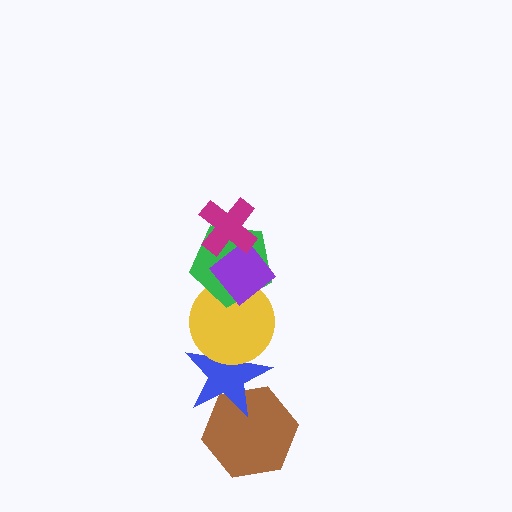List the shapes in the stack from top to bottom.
From top to bottom: the magenta cross, the purple diamond, the green pentagon, the yellow circle, the blue star, the brown hexagon.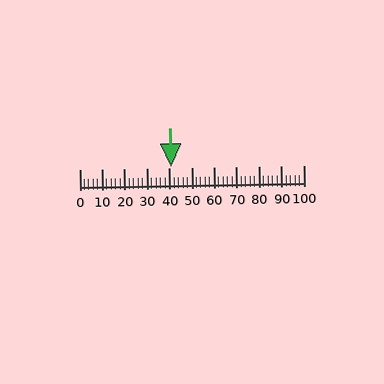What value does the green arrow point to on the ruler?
The green arrow points to approximately 41.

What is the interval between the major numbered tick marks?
The major tick marks are spaced 10 units apart.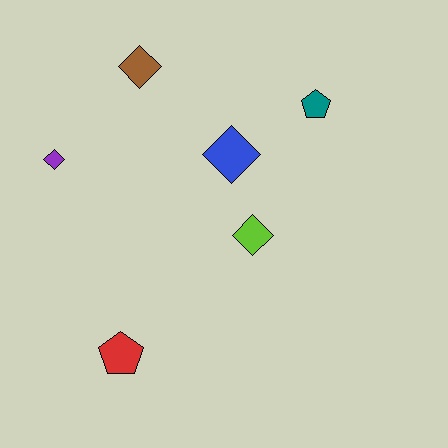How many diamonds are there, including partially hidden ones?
There are 4 diamonds.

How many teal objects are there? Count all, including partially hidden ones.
There is 1 teal object.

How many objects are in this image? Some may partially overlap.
There are 6 objects.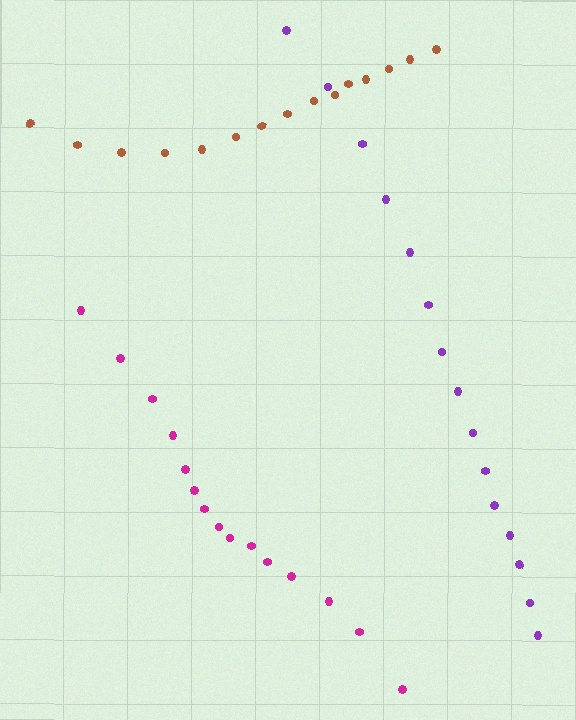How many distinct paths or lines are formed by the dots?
There are 3 distinct paths.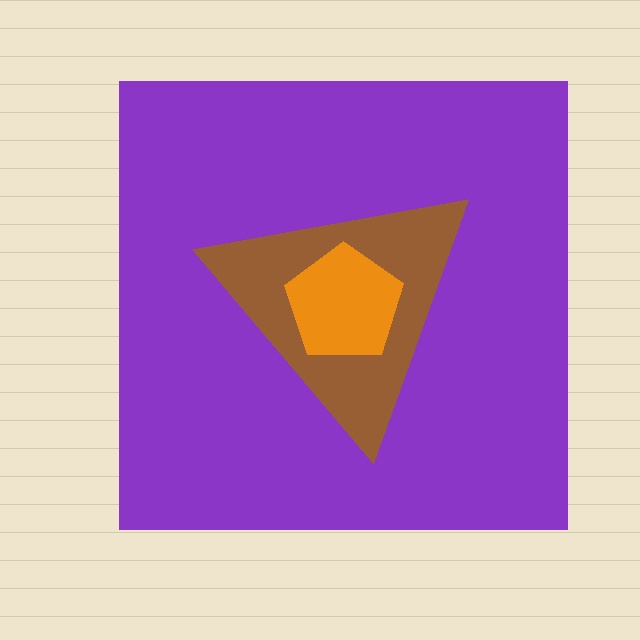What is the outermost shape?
The purple square.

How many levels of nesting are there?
3.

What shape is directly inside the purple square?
The brown triangle.